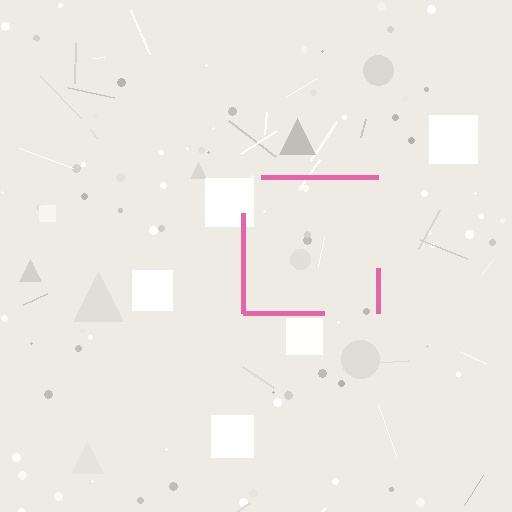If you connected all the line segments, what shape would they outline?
They would outline a square.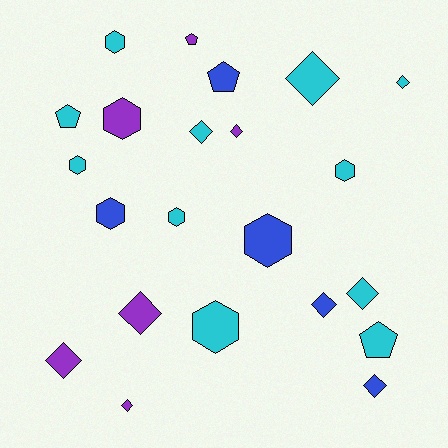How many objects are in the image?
There are 22 objects.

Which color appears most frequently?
Cyan, with 11 objects.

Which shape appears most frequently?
Diamond, with 10 objects.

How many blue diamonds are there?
There are 2 blue diamonds.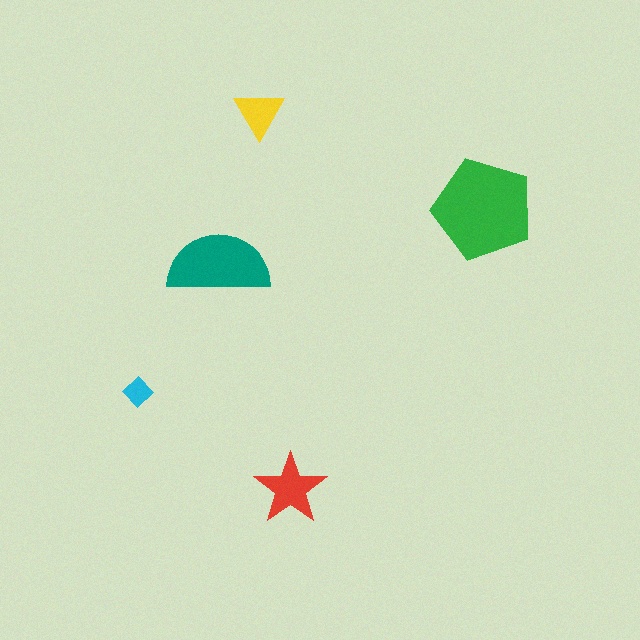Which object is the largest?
The green pentagon.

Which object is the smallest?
The cyan diamond.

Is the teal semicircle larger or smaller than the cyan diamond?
Larger.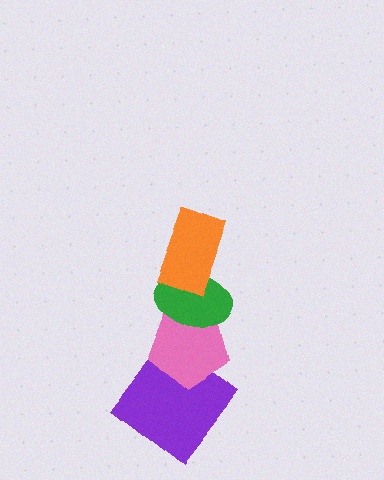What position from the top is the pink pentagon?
The pink pentagon is 3rd from the top.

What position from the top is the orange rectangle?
The orange rectangle is 1st from the top.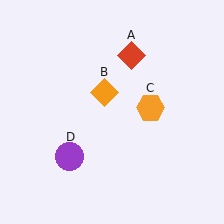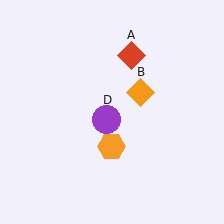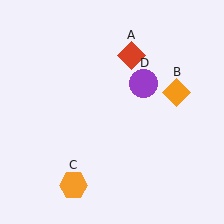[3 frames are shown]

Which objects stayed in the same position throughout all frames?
Red diamond (object A) remained stationary.